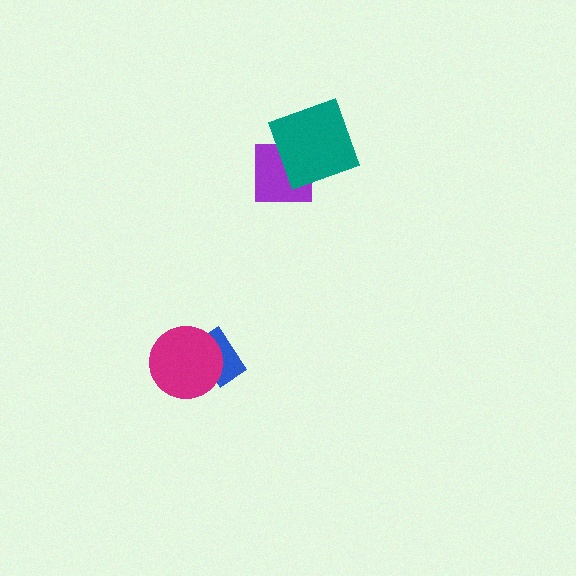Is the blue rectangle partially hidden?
Yes, it is partially covered by another shape.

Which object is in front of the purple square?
The teal square is in front of the purple square.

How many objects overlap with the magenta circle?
1 object overlaps with the magenta circle.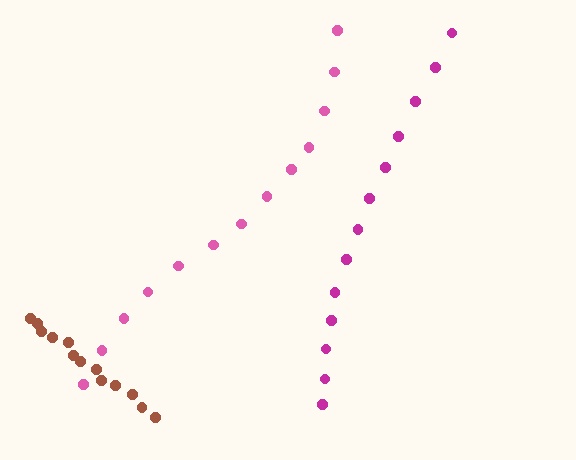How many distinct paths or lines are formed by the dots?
There are 3 distinct paths.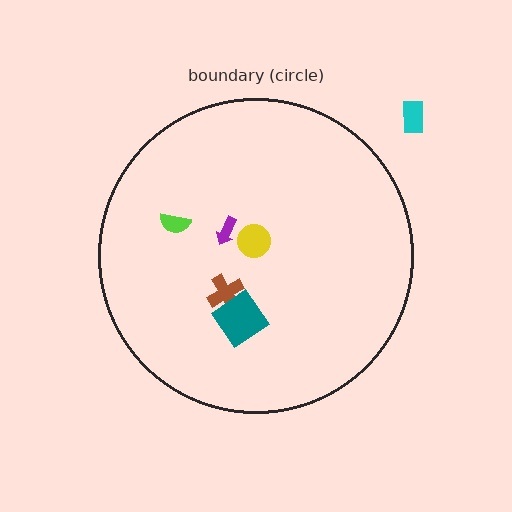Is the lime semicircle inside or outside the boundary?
Inside.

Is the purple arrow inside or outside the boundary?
Inside.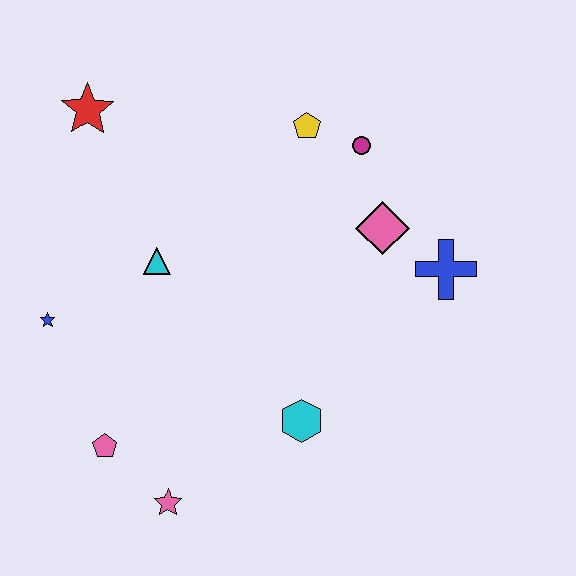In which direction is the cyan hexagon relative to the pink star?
The cyan hexagon is to the right of the pink star.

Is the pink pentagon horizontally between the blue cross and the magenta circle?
No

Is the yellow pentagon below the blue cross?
No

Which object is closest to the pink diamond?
The blue cross is closest to the pink diamond.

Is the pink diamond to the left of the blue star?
No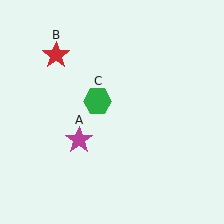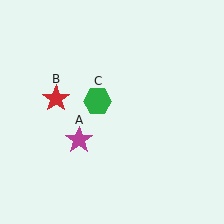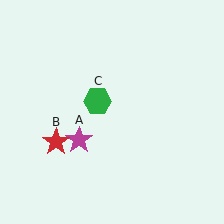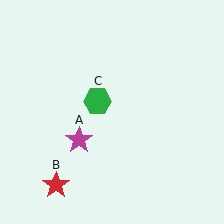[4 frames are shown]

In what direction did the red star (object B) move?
The red star (object B) moved down.